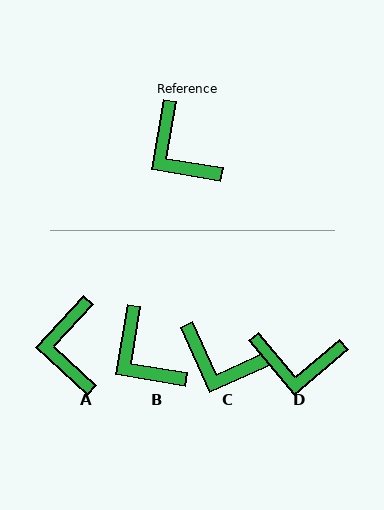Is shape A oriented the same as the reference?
No, it is off by about 33 degrees.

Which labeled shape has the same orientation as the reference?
B.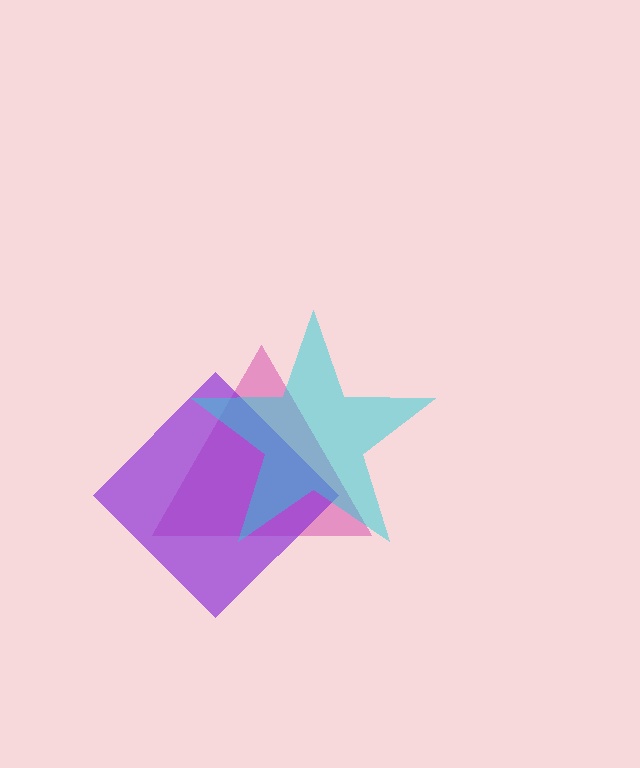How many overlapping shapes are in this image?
There are 3 overlapping shapes in the image.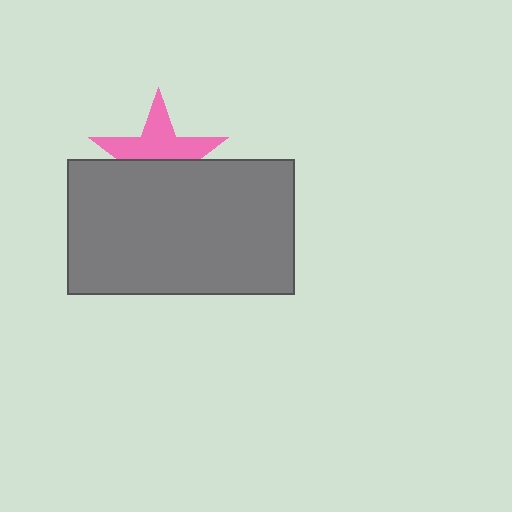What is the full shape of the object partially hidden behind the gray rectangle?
The partially hidden object is a pink star.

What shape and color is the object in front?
The object in front is a gray rectangle.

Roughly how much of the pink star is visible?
About half of it is visible (roughly 52%).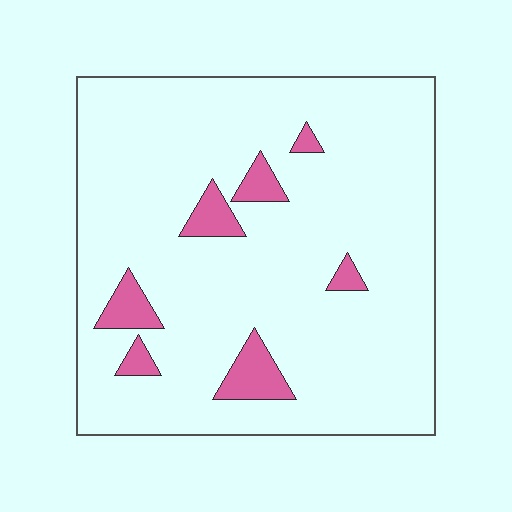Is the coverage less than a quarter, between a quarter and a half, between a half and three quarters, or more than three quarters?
Less than a quarter.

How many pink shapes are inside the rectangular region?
7.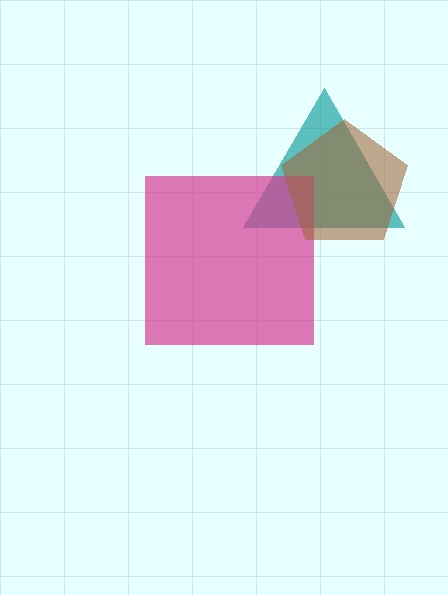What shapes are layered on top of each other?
The layered shapes are: a teal triangle, a magenta square, a brown pentagon.